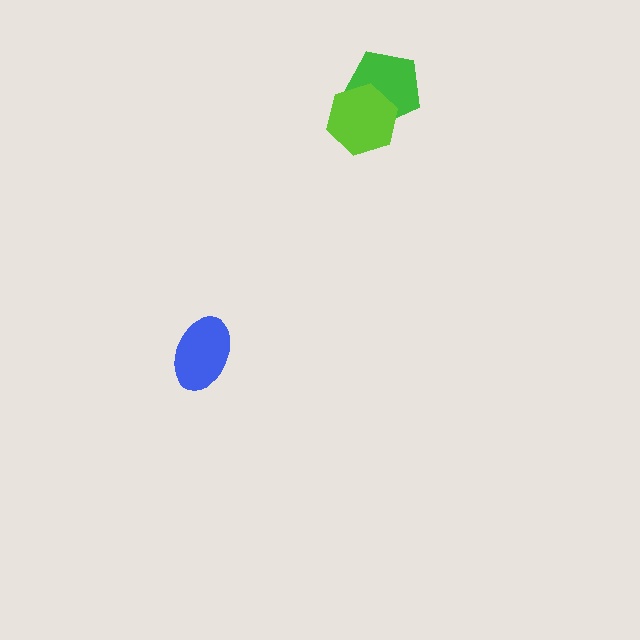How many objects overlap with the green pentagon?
1 object overlaps with the green pentagon.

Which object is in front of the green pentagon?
The lime hexagon is in front of the green pentagon.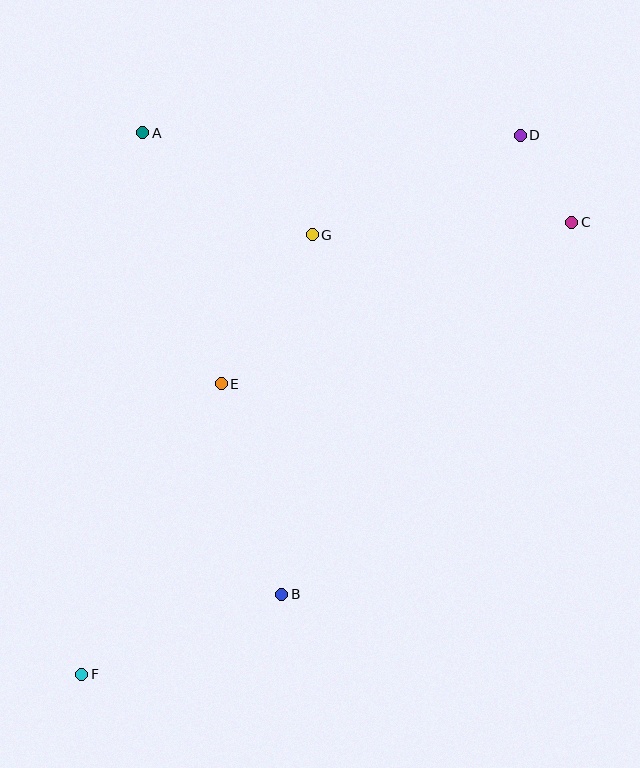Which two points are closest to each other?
Points C and D are closest to each other.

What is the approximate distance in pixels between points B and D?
The distance between B and D is approximately 517 pixels.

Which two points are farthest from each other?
Points D and F are farthest from each other.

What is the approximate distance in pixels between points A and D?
The distance between A and D is approximately 377 pixels.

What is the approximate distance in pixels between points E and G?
The distance between E and G is approximately 175 pixels.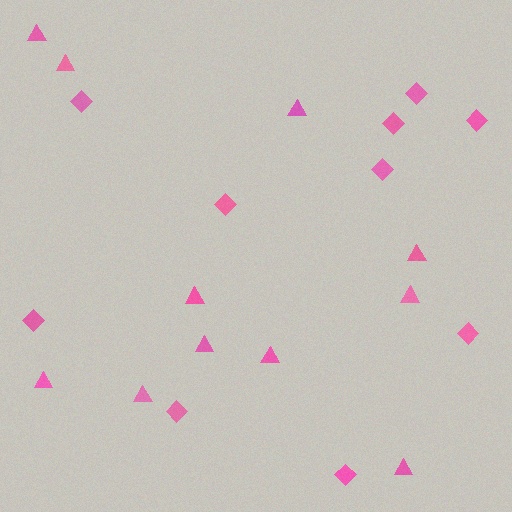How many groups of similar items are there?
There are 2 groups: one group of triangles (11) and one group of diamonds (10).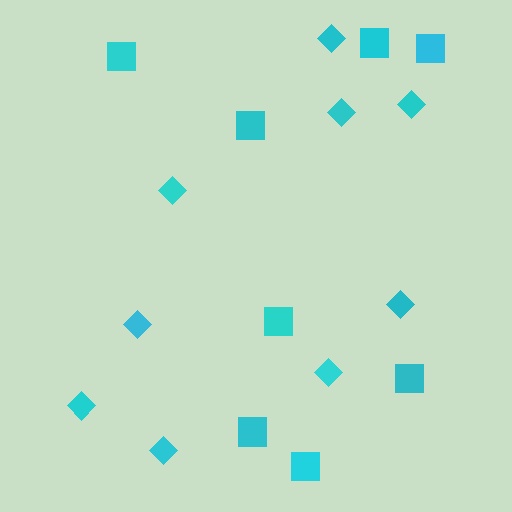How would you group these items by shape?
There are 2 groups: one group of squares (8) and one group of diamonds (9).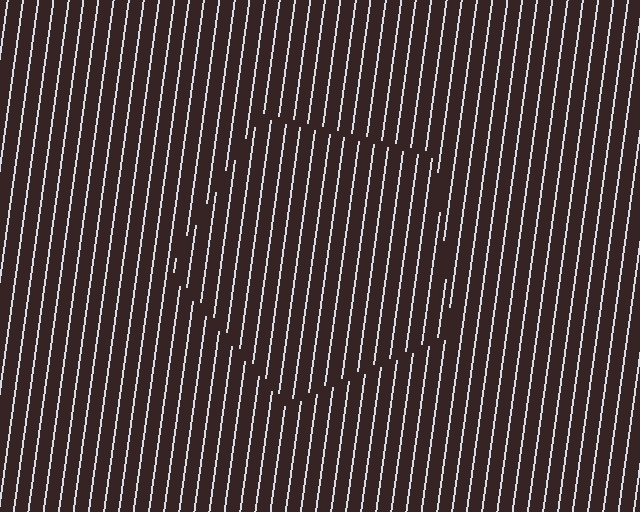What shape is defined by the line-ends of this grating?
An illusory pentagon. The interior of the shape contains the same grating, shifted by half a period — the contour is defined by the phase discontinuity where line-ends from the inner and outer gratings abut.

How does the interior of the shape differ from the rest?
The interior of the shape contains the same grating, shifted by half a period — the contour is defined by the phase discontinuity where line-ends from the inner and outer gratings abut.